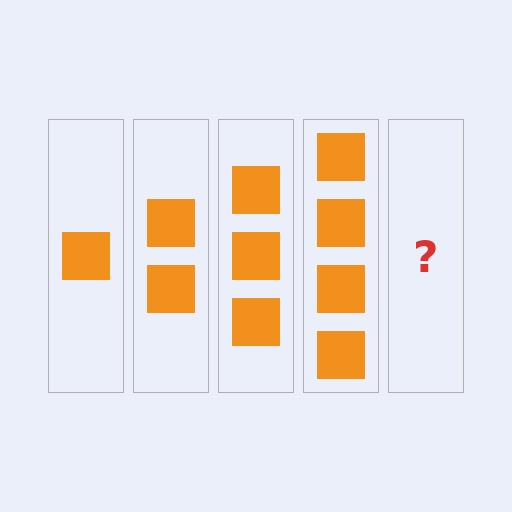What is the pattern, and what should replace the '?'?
The pattern is that each step adds one more square. The '?' should be 5 squares.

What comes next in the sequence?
The next element should be 5 squares.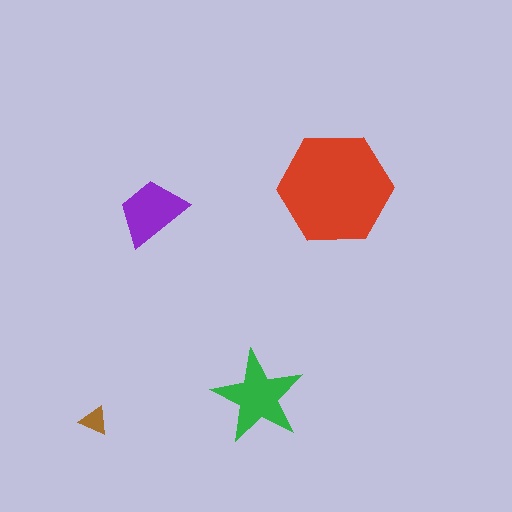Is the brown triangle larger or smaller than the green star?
Smaller.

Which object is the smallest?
The brown triangle.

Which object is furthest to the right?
The red hexagon is rightmost.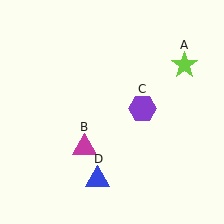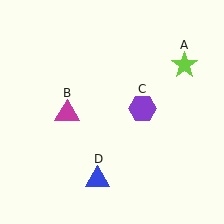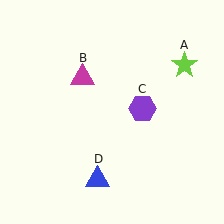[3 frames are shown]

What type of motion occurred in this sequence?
The magenta triangle (object B) rotated clockwise around the center of the scene.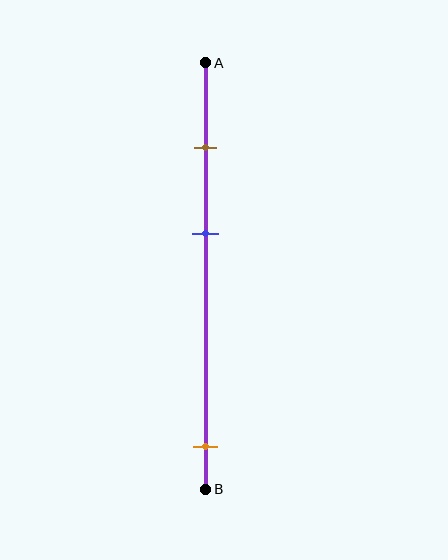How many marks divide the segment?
There are 3 marks dividing the segment.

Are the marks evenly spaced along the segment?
No, the marks are not evenly spaced.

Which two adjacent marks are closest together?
The brown and blue marks are the closest adjacent pair.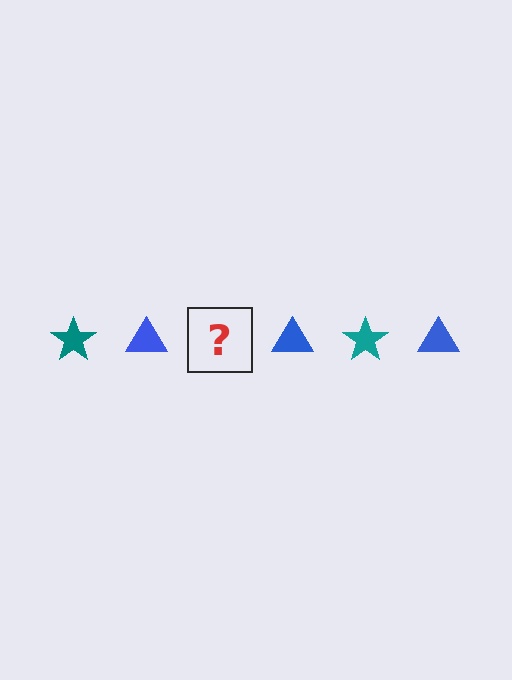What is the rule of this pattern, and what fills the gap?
The rule is that the pattern alternates between teal star and blue triangle. The gap should be filled with a teal star.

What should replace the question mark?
The question mark should be replaced with a teal star.